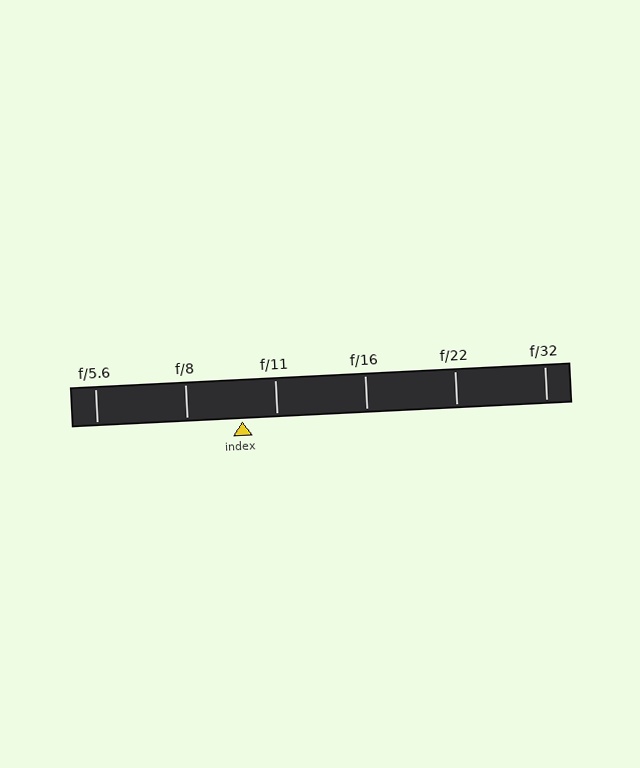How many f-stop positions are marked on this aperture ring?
There are 6 f-stop positions marked.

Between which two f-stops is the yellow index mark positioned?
The index mark is between f/8 and f/11.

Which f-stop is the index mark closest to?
The index mark is closest to f/11.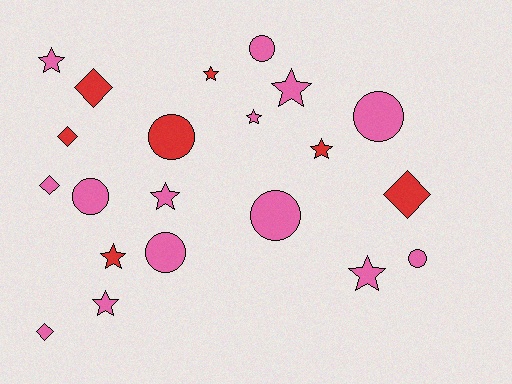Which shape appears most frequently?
Star, with 9 objects.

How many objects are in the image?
There are 21 objects.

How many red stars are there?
There are 3 red stars.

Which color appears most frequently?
Pink, with 14 objects.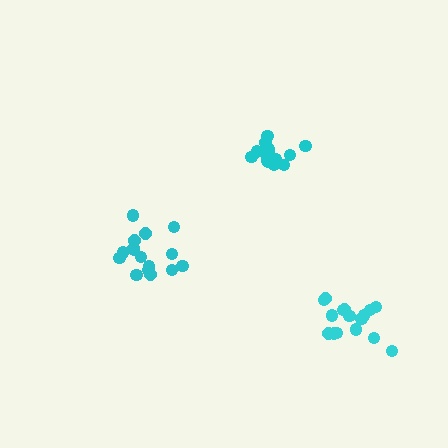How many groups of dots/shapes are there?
There are 3 groups.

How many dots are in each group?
Group 1: 14 dots, Group 2: 16 dots, Group 3: 16 dots (46 total).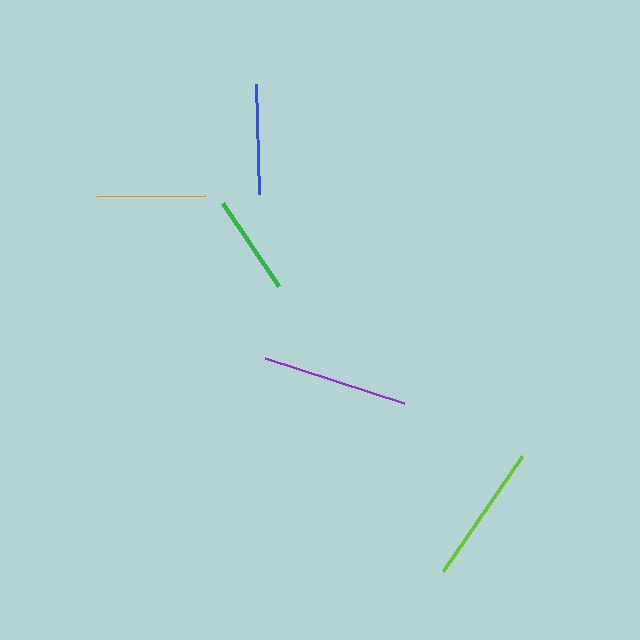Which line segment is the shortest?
The green line is the shortest at approximately 100 pixels.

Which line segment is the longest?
The purple line is the longest at approximately 146 pixels.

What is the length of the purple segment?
The purple segment is approximately 146 pixels long.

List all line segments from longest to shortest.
From longest to shortest: purple, lime, blue, orange, green.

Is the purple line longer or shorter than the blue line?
The purple line is longer than the blue line.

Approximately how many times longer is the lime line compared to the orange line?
The lime line is approximately 1.3 times the length of the orange line.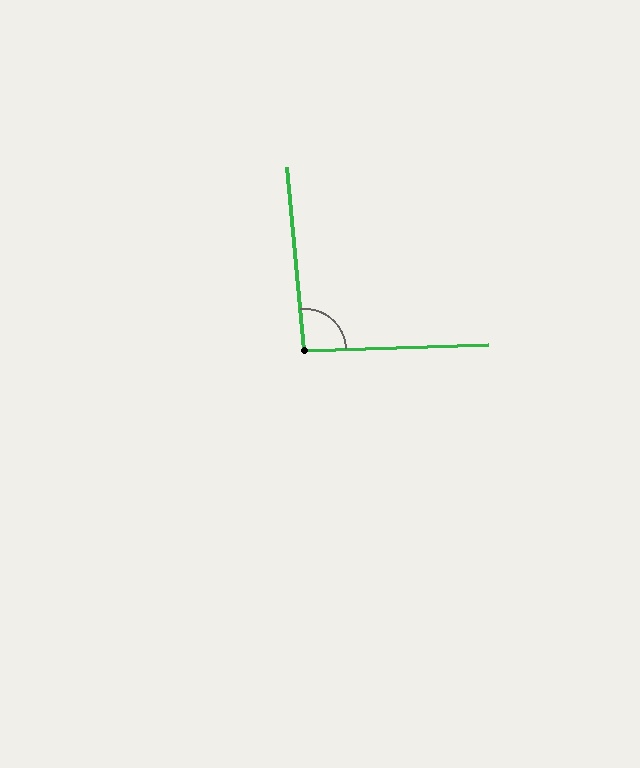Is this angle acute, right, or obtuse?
It is approximately a right angle.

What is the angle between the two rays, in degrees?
Approximately 94 degrees.